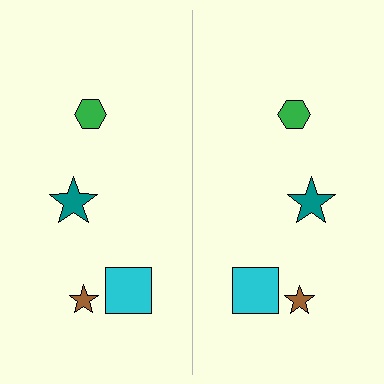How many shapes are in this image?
There are 8 shapes in this image.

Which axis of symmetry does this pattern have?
The pattern has a vertical axis of symmetry running through the center of the image.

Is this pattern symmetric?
Yes, this pattern has bilateral (reflection) symmetry.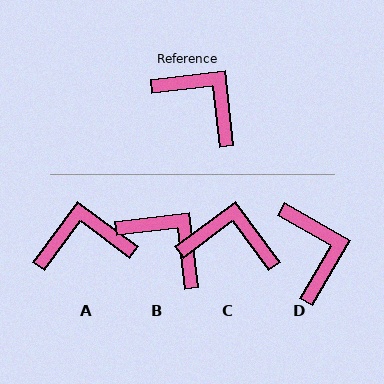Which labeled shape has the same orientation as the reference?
B.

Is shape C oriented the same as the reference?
No, it is off by about 30 degrees.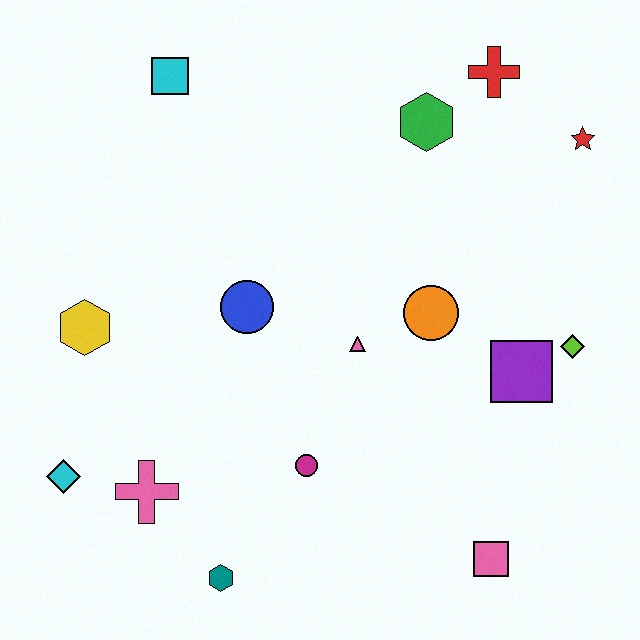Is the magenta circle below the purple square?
Yes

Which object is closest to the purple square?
The lime diamond is closest to the purple square.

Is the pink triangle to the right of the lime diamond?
No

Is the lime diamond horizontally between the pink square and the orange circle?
No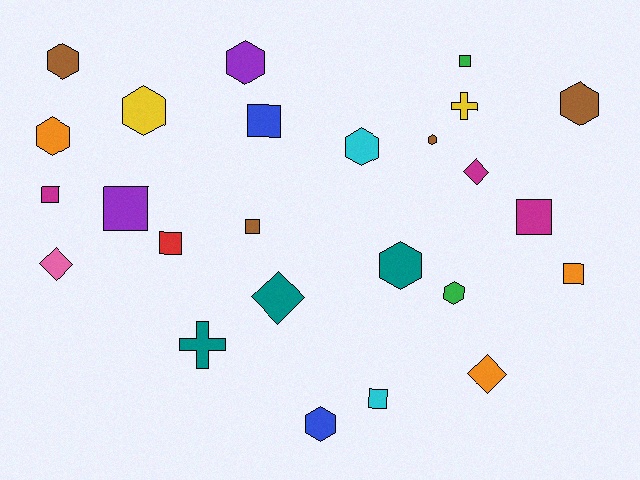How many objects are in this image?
There are 25 objects.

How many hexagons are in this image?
There are 10 hexagons.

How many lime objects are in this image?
There are no lime objects.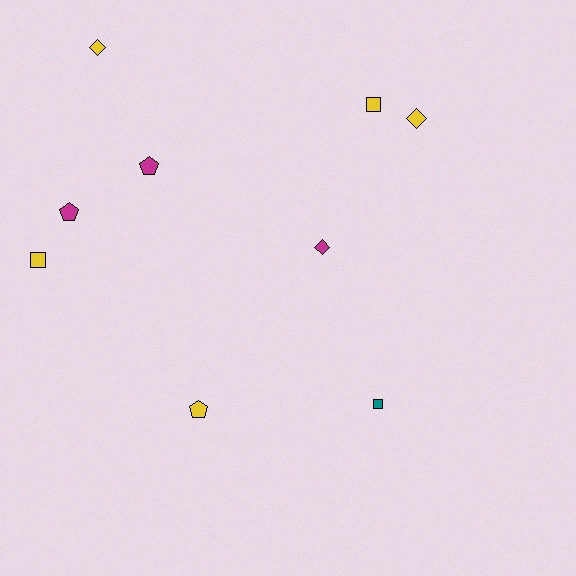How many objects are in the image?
There are 9 objects.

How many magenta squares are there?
There are no magenta squares.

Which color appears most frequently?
Yellow, with 5 objects.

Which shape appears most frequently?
Square, with 3 objects.